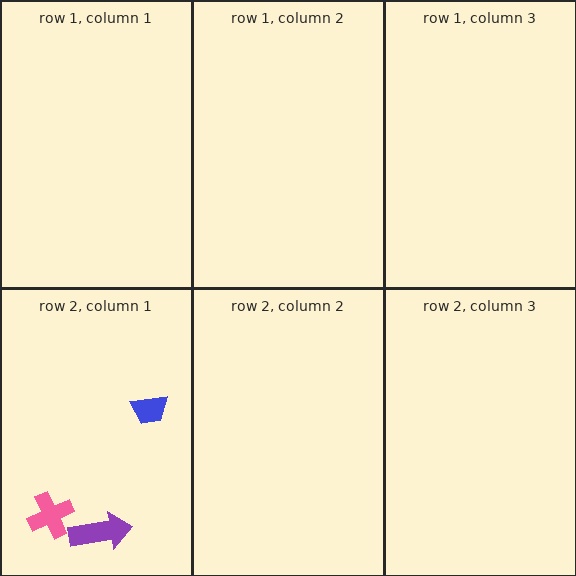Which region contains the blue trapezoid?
The row 2, column 1 region.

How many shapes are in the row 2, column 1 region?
3.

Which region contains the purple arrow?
The row 2, column 1 region.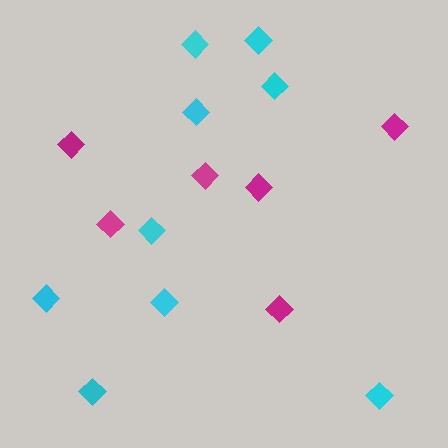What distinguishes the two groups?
There are 2 groups: one group of magenta diamonds (6) and one group of cyan diamonds (9).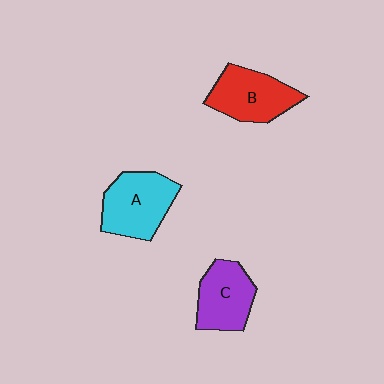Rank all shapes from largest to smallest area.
From largest to smallest: A (cyan), B (red), C (purple).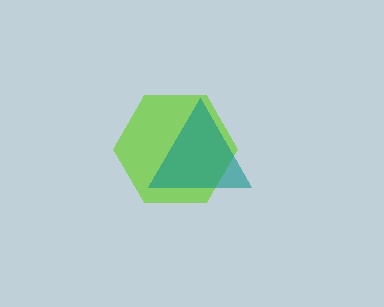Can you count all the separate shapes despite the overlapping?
Yes, there are 2 separate shapes.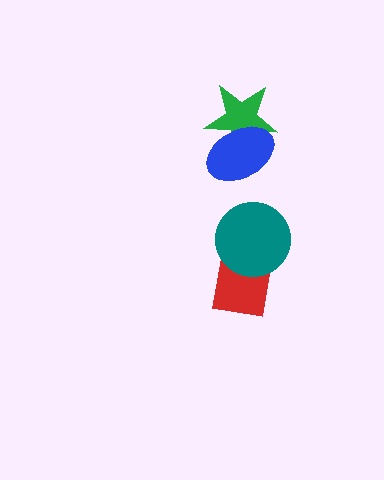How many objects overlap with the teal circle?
1 object overlaps with the teal circle.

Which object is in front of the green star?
The blue ellipse is in front of the green star.